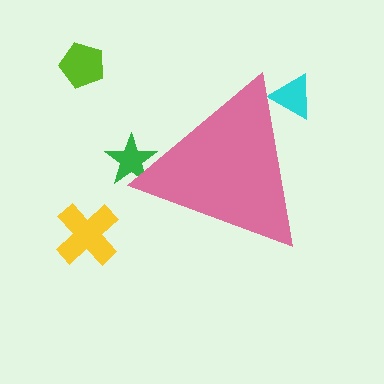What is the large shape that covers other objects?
A pink triangle.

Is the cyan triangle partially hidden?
Yes, the cyan triangle is partially hidden behind the pink triangle.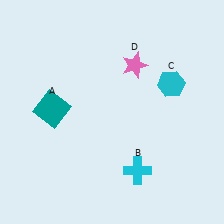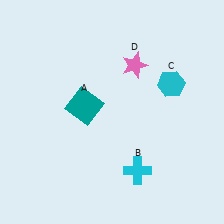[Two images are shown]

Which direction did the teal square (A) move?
The teal square (A) moved right.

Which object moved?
The teal square (A) moved right.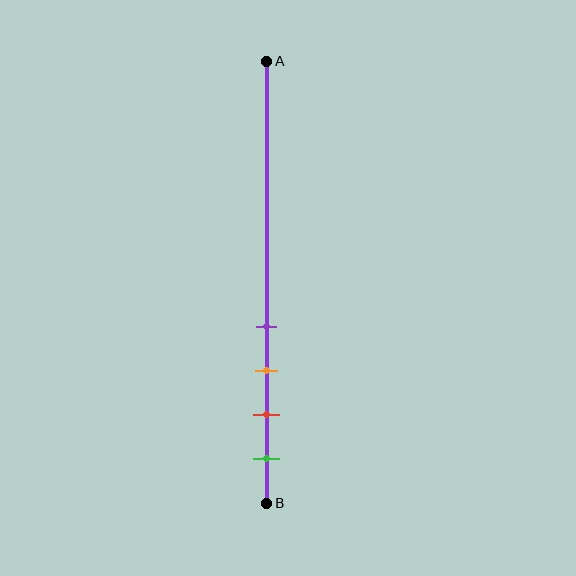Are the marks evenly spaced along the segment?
Yes, the marks are approximately evenly spaced.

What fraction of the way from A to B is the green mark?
The green mark is approximately 90% (0.9) of the way from A to B.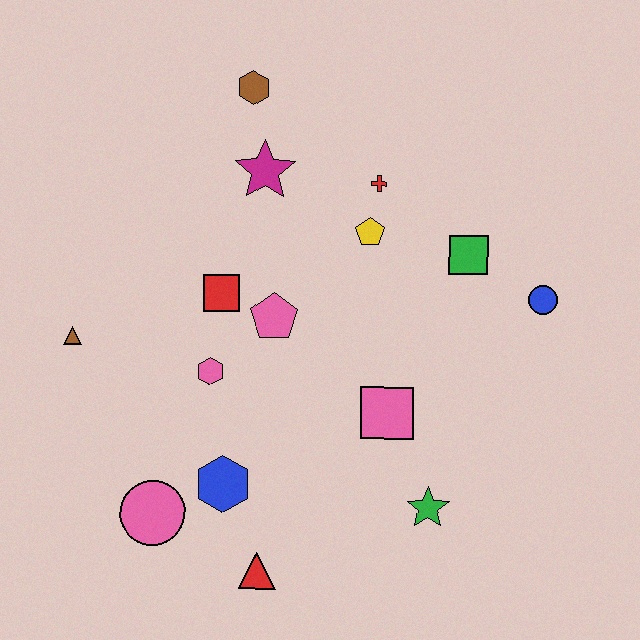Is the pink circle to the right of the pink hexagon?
No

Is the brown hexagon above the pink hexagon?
Yes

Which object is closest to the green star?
The pink square is closest to the green star.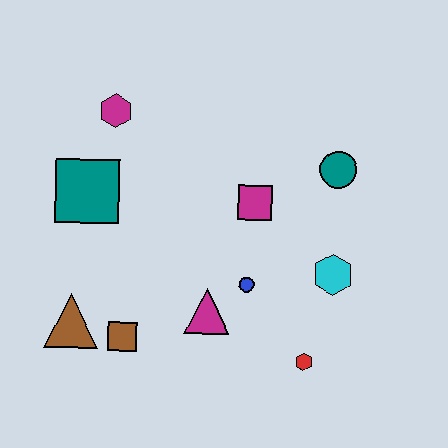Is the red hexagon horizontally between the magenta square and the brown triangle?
No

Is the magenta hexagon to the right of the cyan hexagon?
No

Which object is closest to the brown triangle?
The brown square is closest to the brown triangle.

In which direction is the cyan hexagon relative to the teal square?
The cyan hexagon is to the right of the teal square.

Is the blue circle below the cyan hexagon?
Yes